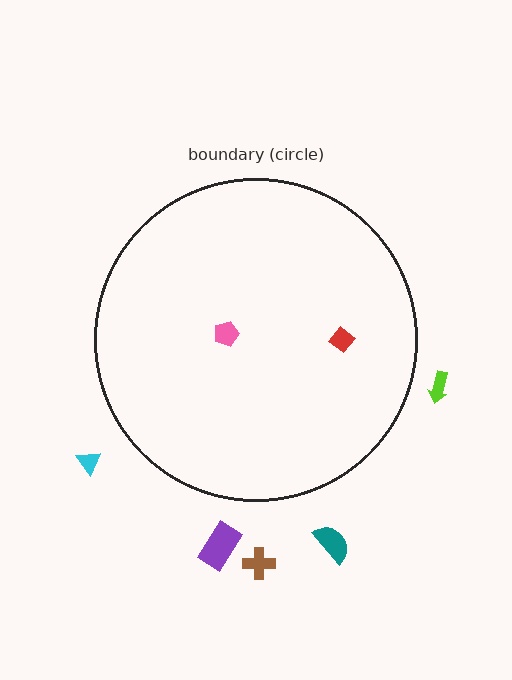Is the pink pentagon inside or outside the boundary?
Inside.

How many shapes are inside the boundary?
2 inside, 5 outside.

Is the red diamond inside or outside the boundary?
Inside.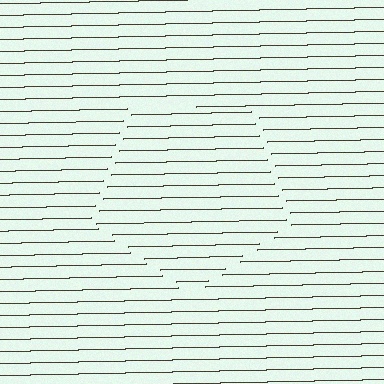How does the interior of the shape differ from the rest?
The interior of the shape contains the same grating, shifted by half a period — the contour is defined by the phase discontinuity where line-ends from the inner and outer gratings abut.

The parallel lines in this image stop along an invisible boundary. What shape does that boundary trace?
An illusory pentagon. The interior of the shape contains the same grating, shifted by half a period — the contour is defined by the phase discontinuity where line-ends from the inner and outer gratings abut.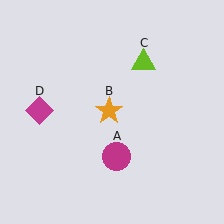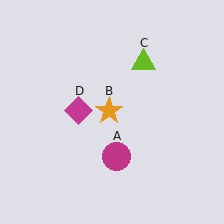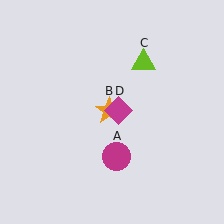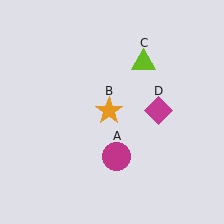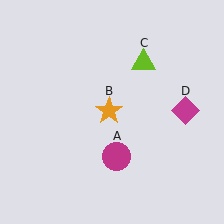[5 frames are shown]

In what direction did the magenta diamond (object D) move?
The magenta diamond (object D) moved right.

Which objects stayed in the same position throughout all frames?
Magenta circle (object A) and orange star (object B) and lime triangle (object C) remained stationary.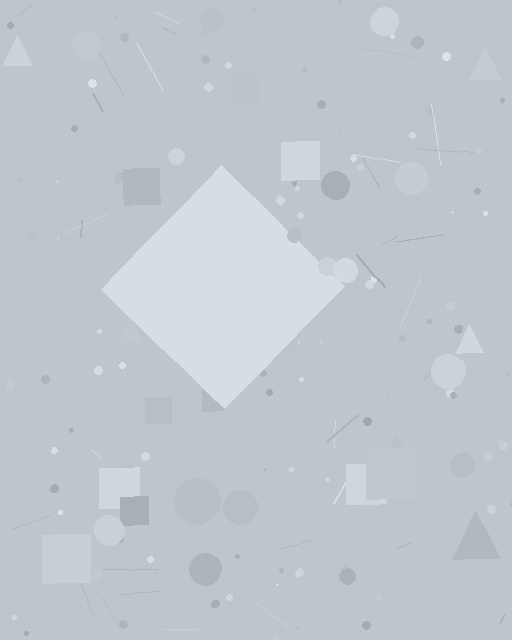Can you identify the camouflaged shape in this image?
The camouflaged shape is a diamond.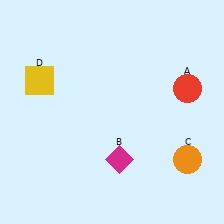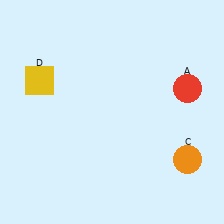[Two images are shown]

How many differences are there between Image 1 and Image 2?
There is 1 difference between the two images.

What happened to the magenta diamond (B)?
The magenta diamond (B) was removed in Image 2. It was in the bottom-right area of Image 1.